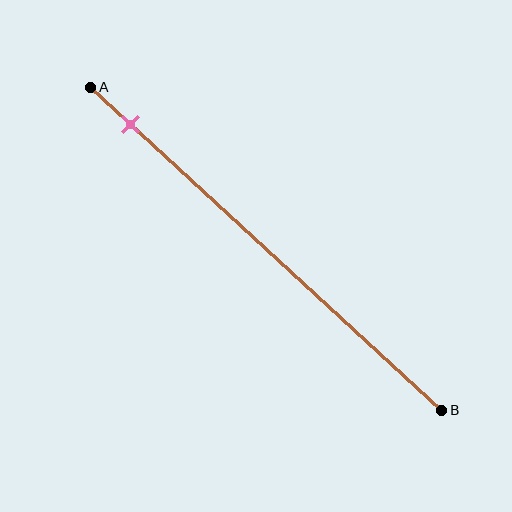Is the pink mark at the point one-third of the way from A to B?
No, the mark is at about 10% from A, not at the 33% one-third point.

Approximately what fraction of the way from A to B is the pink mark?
The pink mark is approximately 10% of the way from A to B.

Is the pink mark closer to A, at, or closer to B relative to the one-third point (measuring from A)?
The pink mark is closer to point A than the one-third point of segment AB.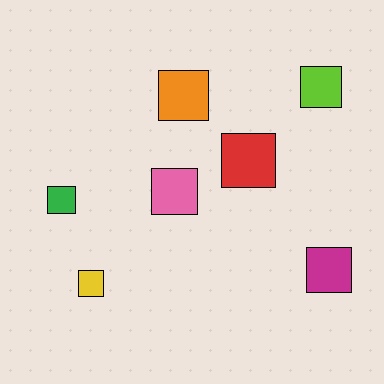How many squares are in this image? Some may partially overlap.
There are 7 squares.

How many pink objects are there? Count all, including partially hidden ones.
There is 1 pink object.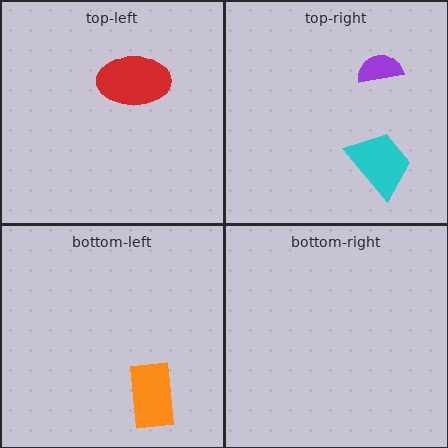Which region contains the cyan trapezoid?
The top-right region.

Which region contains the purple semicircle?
The top-right region.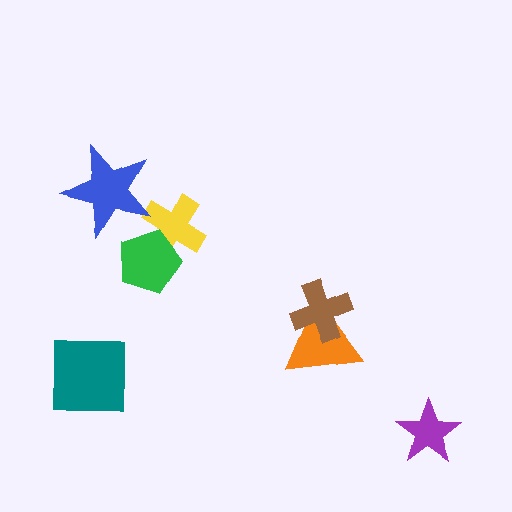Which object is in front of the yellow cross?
The green pentagon is in front of the yellow cross.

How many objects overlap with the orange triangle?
1 object overlaps with the orange triangle.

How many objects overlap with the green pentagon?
1 object overlaps with the green pentagon.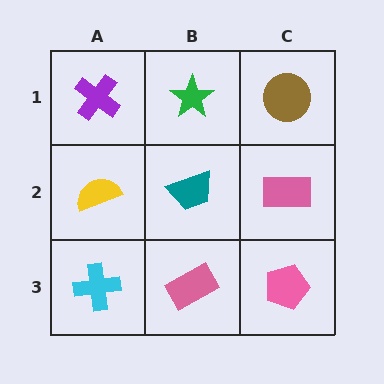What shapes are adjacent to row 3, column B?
A teal trapezoid (row 2, column B), a cyan cross (row 3, column A), a pink pentagon (row 3, column C).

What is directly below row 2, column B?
A pink rectangle.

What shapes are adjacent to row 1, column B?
A teal trapezoid (row 2, column B), a purple cross (row 1, column A), a brown circle (row 1, column C).